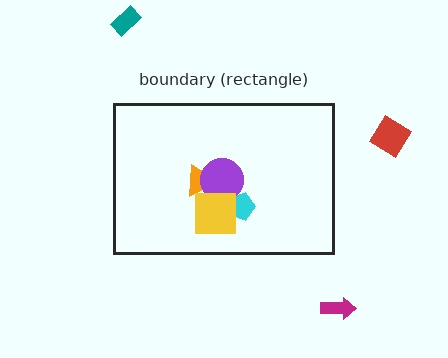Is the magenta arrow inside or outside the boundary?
Outside.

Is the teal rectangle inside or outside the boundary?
Outside.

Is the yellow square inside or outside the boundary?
Inside.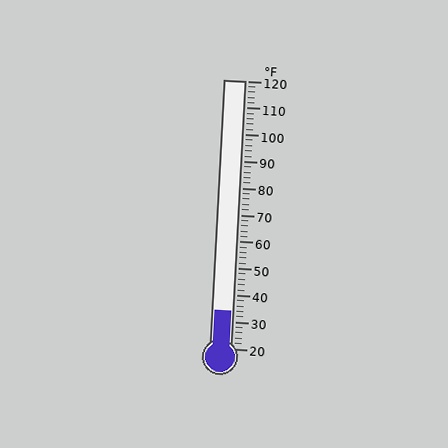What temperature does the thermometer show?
The thermometer shows approximately 34°F.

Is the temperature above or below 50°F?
The temperature is below 50°F.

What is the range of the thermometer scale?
The thermometer scale ranges from 20°F to 120°F.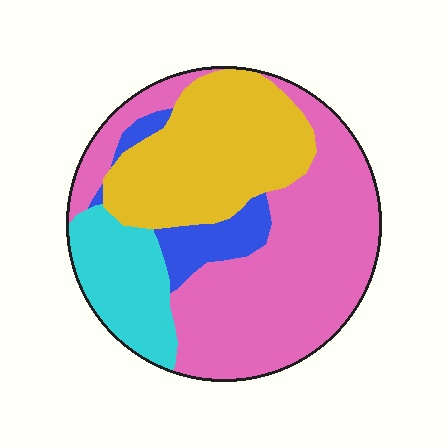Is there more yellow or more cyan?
Yellow.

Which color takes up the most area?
Pink, at roughly 50%.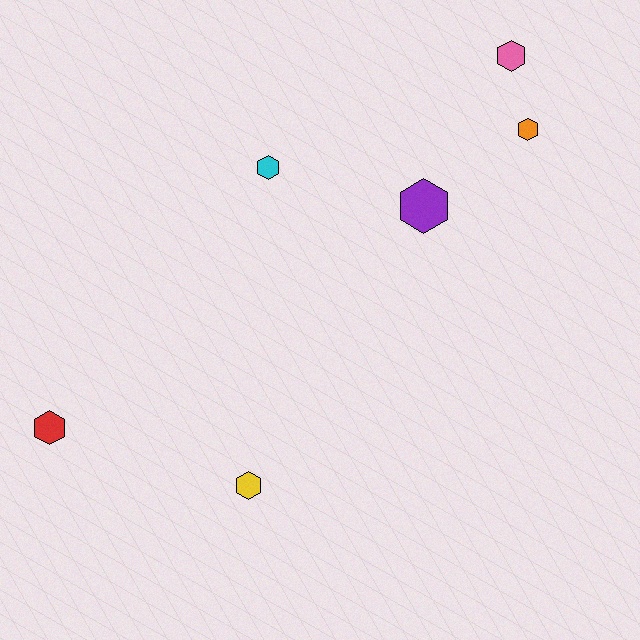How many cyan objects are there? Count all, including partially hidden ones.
There is 1 cyan object.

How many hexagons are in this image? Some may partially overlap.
There are 6 hexagons.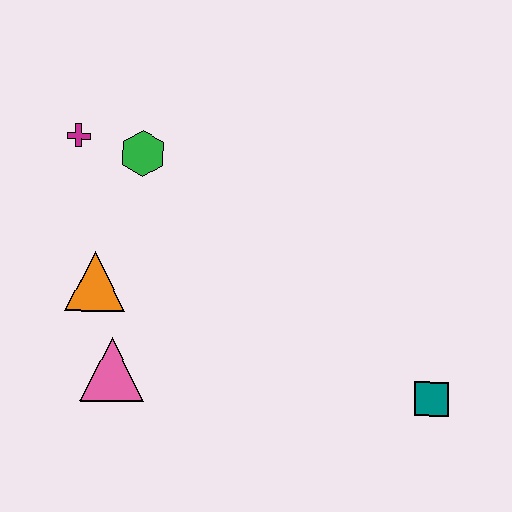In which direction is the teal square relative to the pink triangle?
The teal square is to the right of the pink triangle.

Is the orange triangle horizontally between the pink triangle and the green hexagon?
No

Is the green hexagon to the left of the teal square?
Yes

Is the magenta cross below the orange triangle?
No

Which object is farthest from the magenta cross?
The teal square is farthest from the magenta cross.